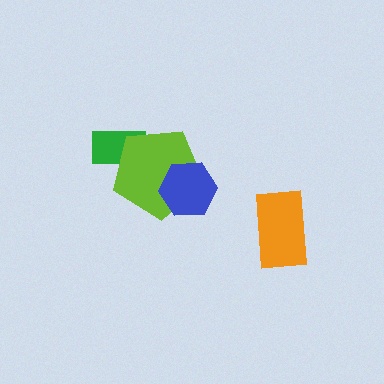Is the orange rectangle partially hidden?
No, no other shape covers it.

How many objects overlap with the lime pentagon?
2 objects overlap with the lime pentagon.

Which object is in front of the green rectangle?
The lime pentagon is in front of the green rectangle.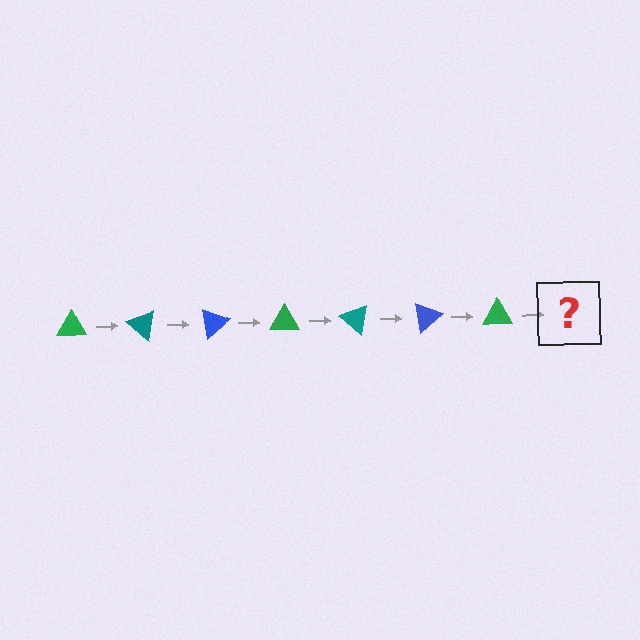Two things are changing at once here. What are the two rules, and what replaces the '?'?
The two rules are that it rotates 40 degrees each step and the color cycles through green, teal, and blue. The '?' should be a teal triangle, rotated 280 degrees from the start.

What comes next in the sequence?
The next element should be a teal triangle, rotated 280 degrees from the start.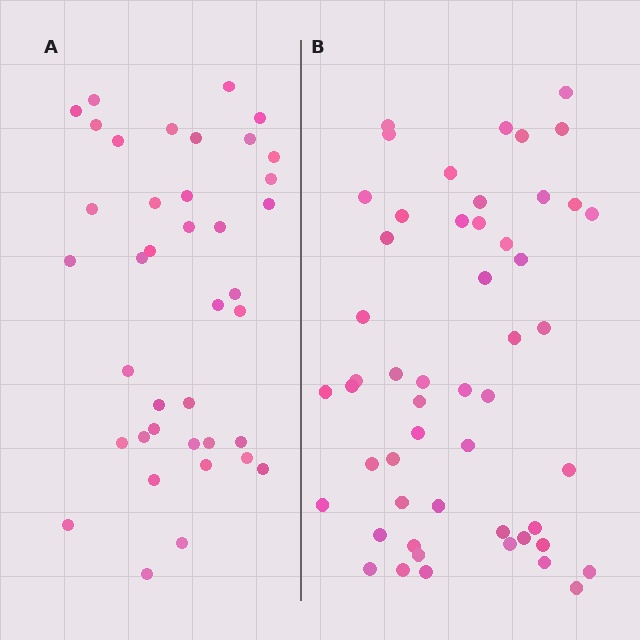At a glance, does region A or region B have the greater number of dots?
Region B (the right region) has more dots.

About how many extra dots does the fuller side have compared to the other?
Region B has approximately 15 more dots than region A.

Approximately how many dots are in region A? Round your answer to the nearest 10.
About 40 dots. (The exact count is 39, which rounds to 40.)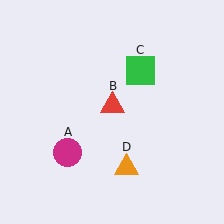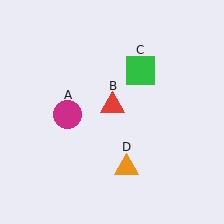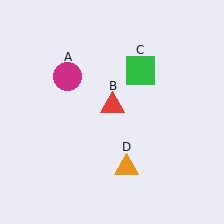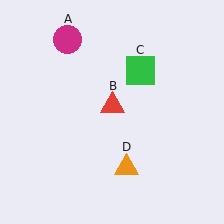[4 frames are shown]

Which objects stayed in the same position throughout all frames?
Red triangle (object B) and green square (object C) and orange triangle (object D) remained stationary.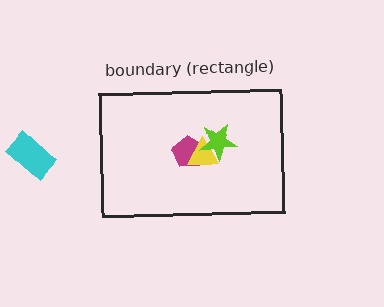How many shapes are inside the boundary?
3 inside, 1 outside.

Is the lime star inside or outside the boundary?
Inside.